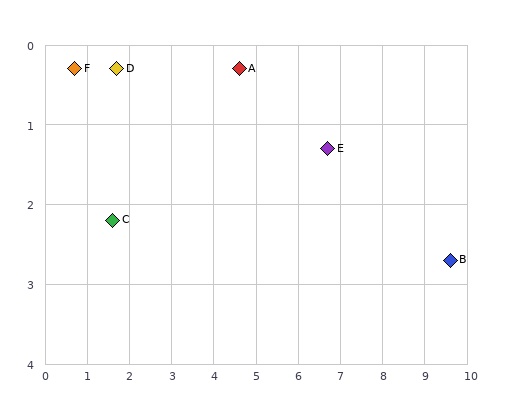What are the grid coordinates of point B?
Point B is at approximately (9.6, 2.7).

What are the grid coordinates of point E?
Point E is at approximately (6.7, 1.3).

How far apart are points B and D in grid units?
Points B and D are about 8.3 grid units apart.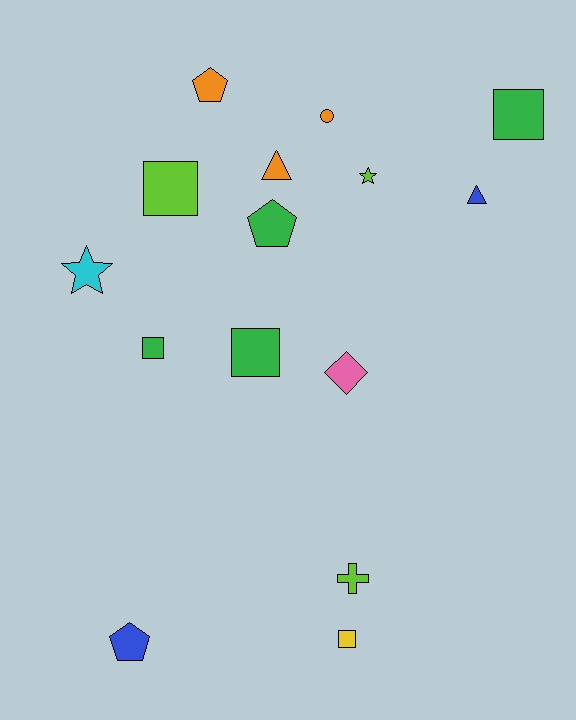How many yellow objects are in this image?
There is 1 yellow object.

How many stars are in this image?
There are 2 stars.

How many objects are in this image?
There are 15 objects.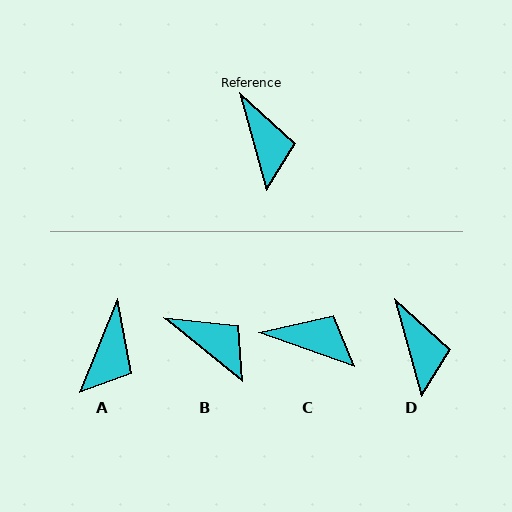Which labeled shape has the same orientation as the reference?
D.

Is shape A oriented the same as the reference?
No, it is off by about 38 degrees.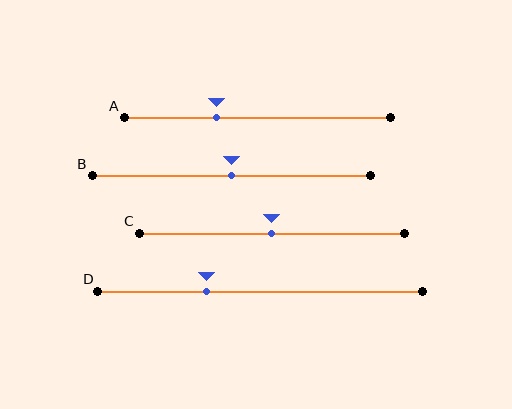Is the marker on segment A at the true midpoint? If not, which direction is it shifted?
No, the marker on segment A is shifted to the left by about 15% of the segment length.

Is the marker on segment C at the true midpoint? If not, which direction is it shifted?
Yes, the marker on segment C is at the true midpoint.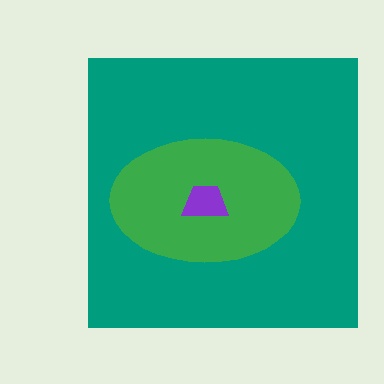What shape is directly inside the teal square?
The green ellipse.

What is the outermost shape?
The teal square.